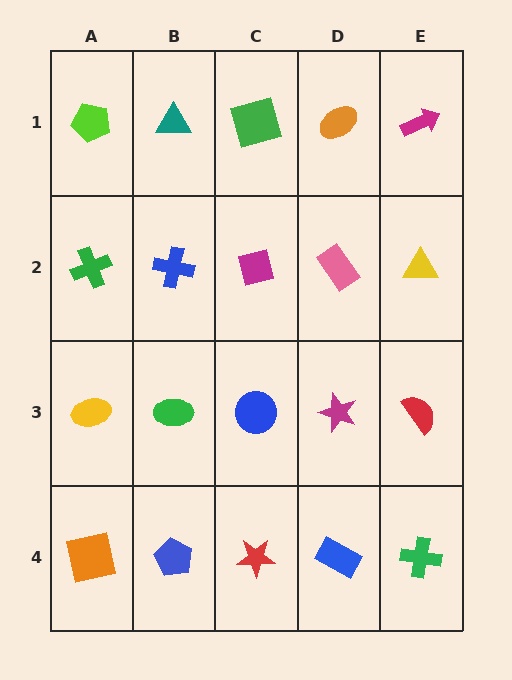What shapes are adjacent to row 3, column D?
A pink rectangle (row 2, column D), a blue rectangle (row 4, column D), a blue circle (row 3, column C), a red semicircle (row 3, column E).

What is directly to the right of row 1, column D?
A magenta arrow.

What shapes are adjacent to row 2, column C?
A green square (row 1, column C), a blue circle (row 3, column C), a blue cross (row 2, column B), a pink rectangle (row 2, column D).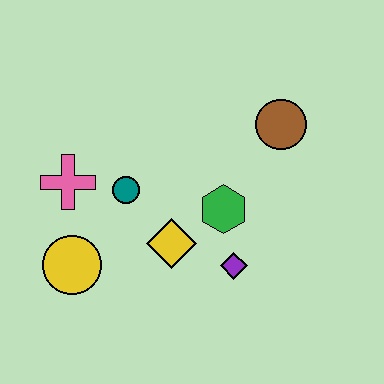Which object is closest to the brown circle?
The green hexagon is closest to the brown circle.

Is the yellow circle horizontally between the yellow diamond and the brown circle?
No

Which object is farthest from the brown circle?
The yellow circle is farthest from the brown circle.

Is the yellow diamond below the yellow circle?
No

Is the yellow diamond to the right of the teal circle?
Yes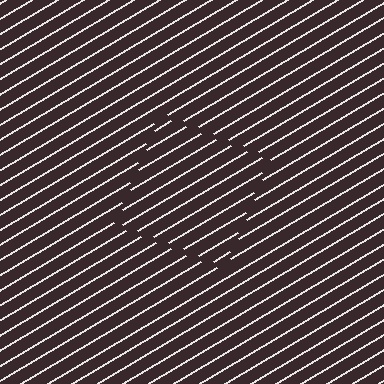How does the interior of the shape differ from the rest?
The interior of the shape contains the same grating, shifted by half a period — the contour is defined by the phase discontinuity where line-ends from the inner and outer gratings abut.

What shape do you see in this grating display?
An illusory square. The interior of the shape contains the same grating, shifted by half a period — the contour is defined by the phase discontinuity where line-ends from the inner and outer gratings abut.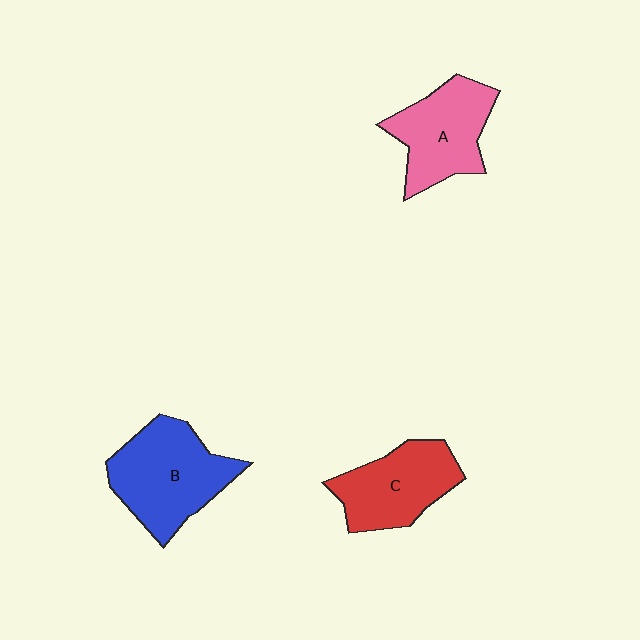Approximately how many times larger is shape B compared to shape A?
Approximately 1.2 times.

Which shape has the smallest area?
Shape C (red).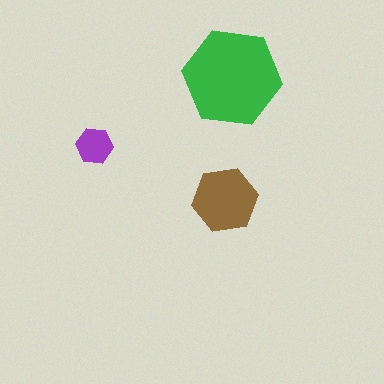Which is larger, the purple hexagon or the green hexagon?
The green one.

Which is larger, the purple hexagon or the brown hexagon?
The brown one.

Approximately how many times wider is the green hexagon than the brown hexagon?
About 1.5 times wider.